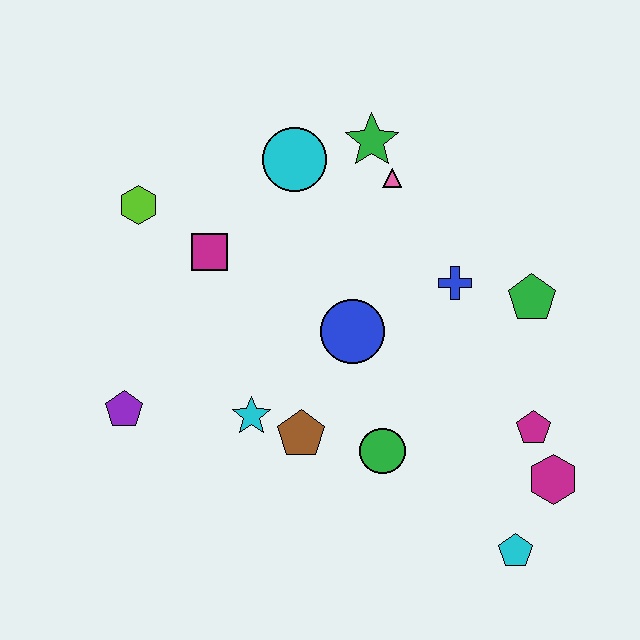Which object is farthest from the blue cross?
The purple pentagon is farthest from the blue cross.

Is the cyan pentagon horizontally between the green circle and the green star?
No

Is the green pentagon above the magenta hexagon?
Yes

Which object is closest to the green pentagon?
The blue cross is closest to the green pentagon.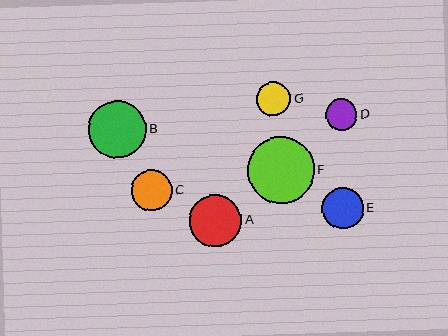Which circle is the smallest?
Circle D is the smallest with a size of approximately 32 pixels.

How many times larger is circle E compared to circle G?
Circle E is approximately 1.2 times the size of circle G.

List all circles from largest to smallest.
From largest to smallest: F, B, A, E, C, G, D.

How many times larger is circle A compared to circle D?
Circle A is approximately 1.7 times the size of circle D.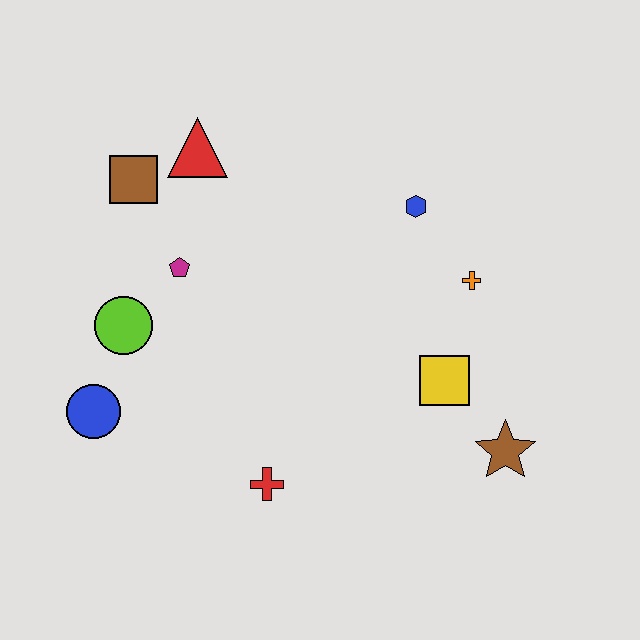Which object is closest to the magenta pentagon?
The lime circle is closest to the magenta pentagon.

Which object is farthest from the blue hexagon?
The blue circle is farthest from the blue hexagon.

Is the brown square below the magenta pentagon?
No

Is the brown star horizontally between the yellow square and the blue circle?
No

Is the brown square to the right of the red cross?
No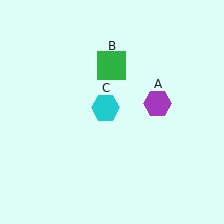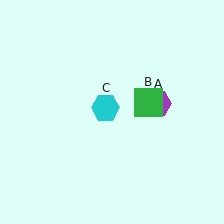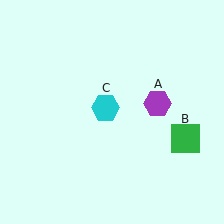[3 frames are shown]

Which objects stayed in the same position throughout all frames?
Purple hexagon (object A) and cyan hexagon (object C) remained stationary.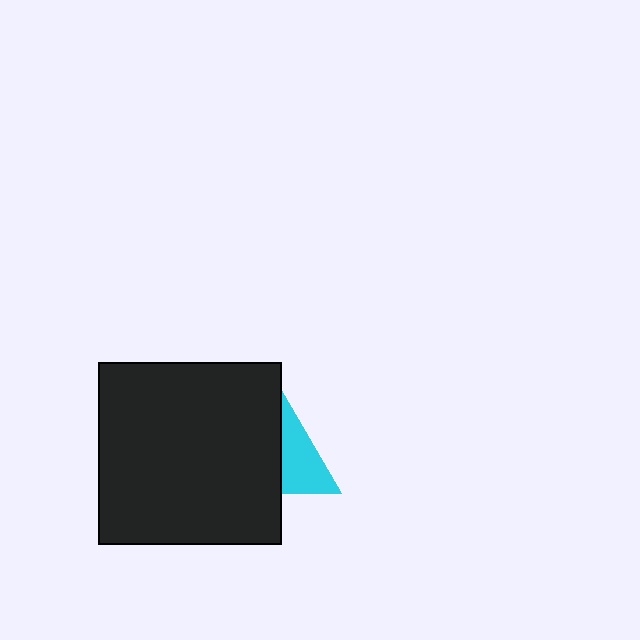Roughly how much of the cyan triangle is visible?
A small part of it is visible (roughly 44%).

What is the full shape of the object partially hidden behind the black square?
The partially hidden object is a cyan triangle.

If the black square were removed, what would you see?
You would see the complete cyan triangle.